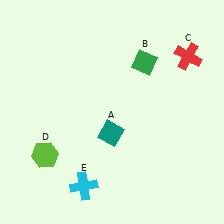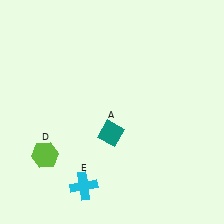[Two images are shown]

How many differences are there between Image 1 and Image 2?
There are 2 differences between the two images.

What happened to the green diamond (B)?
The green diamond (B) was removed in Image 2. It was in the top-right area of Image 1.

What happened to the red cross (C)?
The red cross (C) was removed in Image 2. It was in the top-right area of Image 1.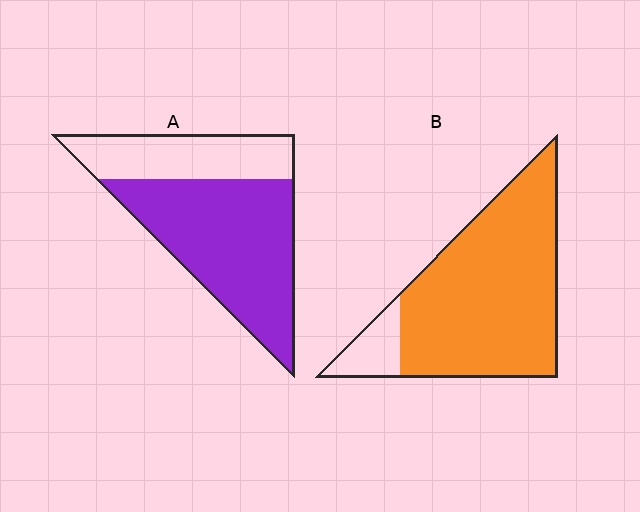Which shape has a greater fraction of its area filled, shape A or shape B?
Shape B.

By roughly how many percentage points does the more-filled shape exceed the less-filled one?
By roughly 20 percentage points (B over A).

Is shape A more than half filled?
Yes.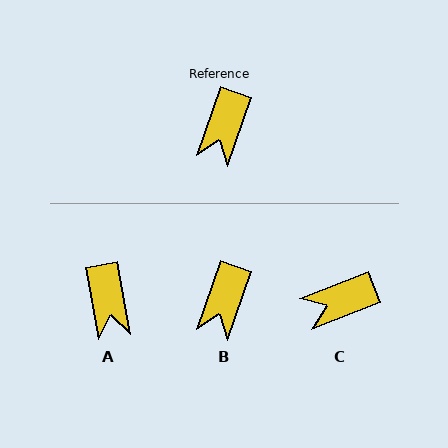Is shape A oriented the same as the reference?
No, it is off by about 30 degrees.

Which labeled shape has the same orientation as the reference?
B.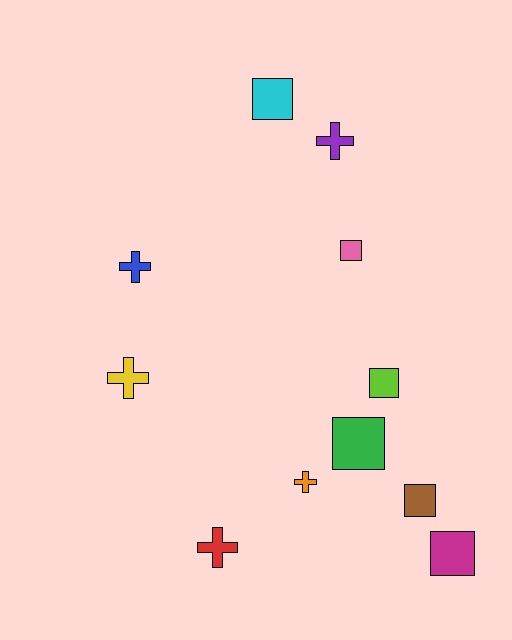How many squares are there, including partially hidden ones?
There are 6 squares.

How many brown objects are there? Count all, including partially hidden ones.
There is 1 brown object.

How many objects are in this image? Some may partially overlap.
There are 11 objects.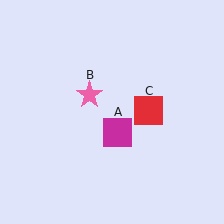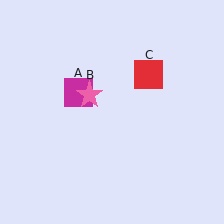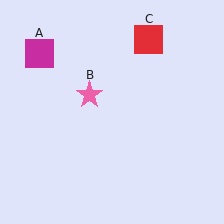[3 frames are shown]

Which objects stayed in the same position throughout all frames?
Pink star (object B) remained stationary.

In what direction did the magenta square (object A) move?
The magenta square (object A) moved up and to the left.